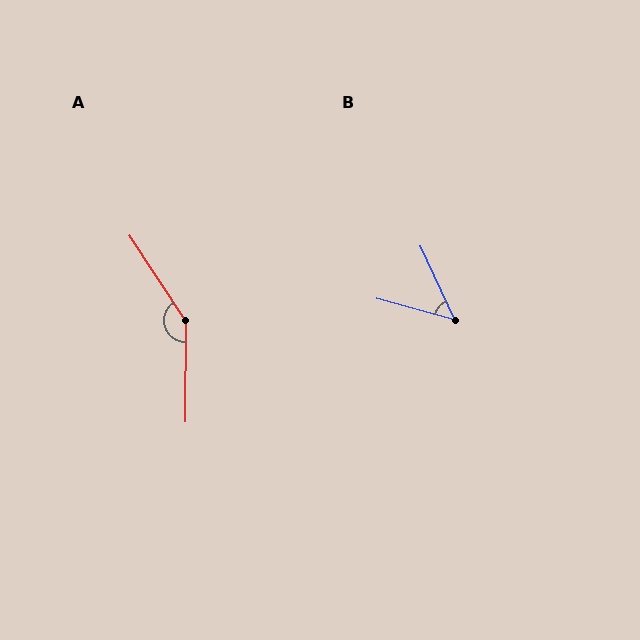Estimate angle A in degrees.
Approximately 147 degrees.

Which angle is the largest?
A, at approximately 147 degrees.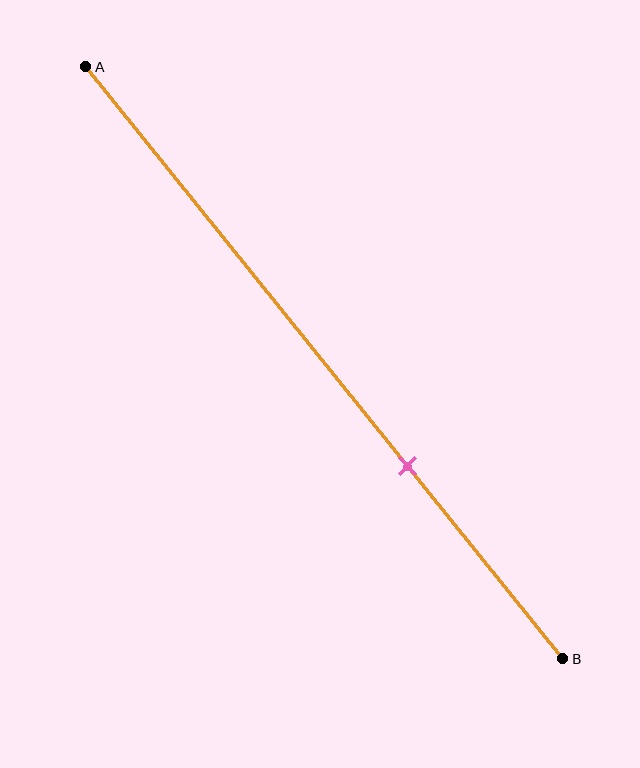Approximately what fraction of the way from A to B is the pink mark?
The pink mark is approximately 65% of the way from A to B.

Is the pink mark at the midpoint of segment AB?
No, the mark is at about 65% from A, not at the 50% midpoint.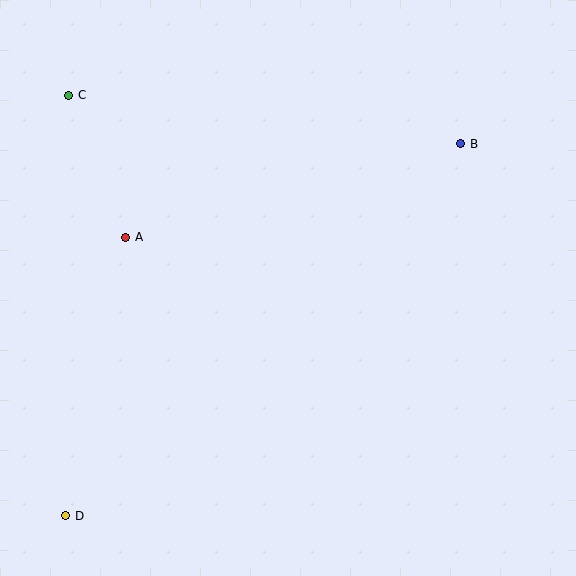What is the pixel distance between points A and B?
The distance between A and B is 348 pixels.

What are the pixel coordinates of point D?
Point D is at (66, 516).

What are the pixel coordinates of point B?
Point B is at (461, 144).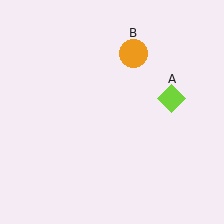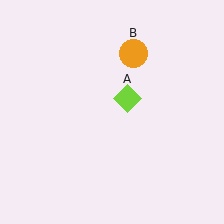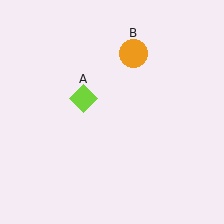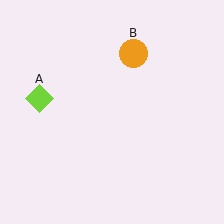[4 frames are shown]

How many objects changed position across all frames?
1 object changed position: lime diamond (object A).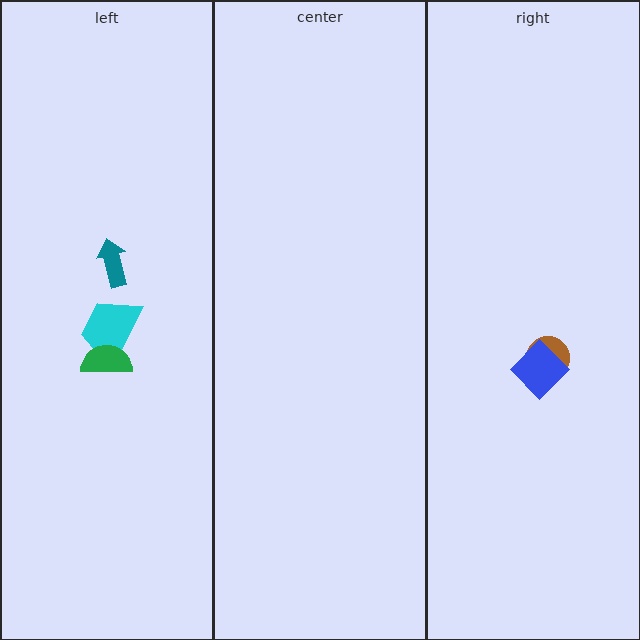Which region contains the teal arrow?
The left region.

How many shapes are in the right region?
2.